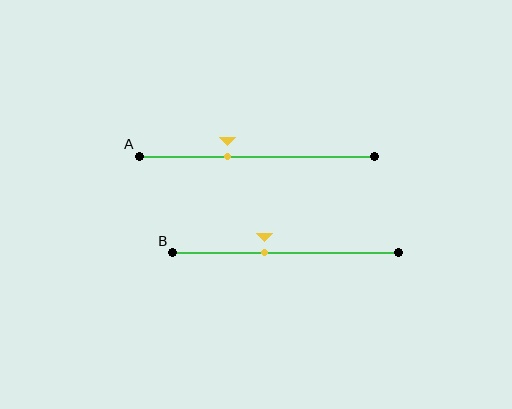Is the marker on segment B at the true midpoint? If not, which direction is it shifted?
No, the marker on segment B is shifted to the left by about 9% of the segment length.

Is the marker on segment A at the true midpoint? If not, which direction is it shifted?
No, the marker on segment A is shifted to the left by about 13% of the segment length.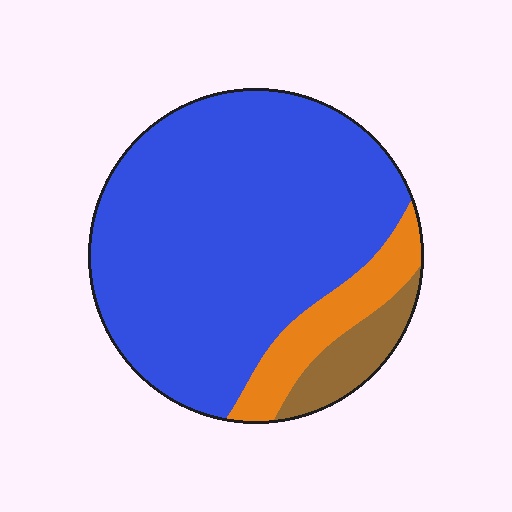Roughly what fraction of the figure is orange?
Orange covers roughly 10% of the figure.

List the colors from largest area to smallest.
From largest to smallest: blue, orange, brown.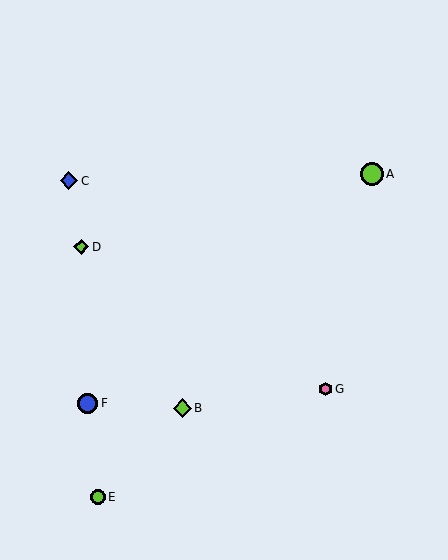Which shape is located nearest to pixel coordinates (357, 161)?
The lime circle (labeled A) at (372, 174) is nearest to that location.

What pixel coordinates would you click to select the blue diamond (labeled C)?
Click at (69, 181) to select the blue diamond C.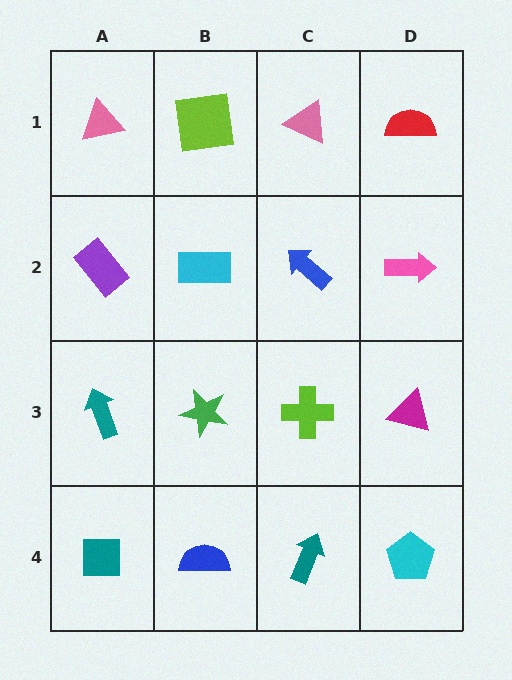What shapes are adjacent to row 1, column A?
A purple rectangle (row 2, column A), a lime square (row 1, column B).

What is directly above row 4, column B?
A green star.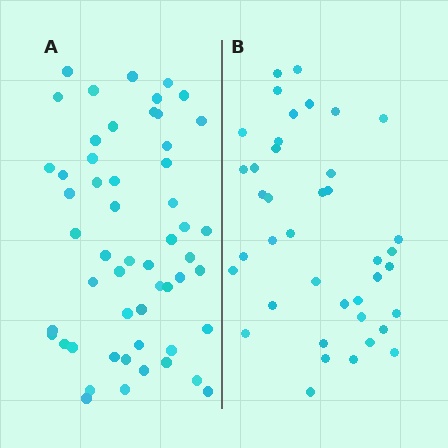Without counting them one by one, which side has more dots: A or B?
Region A (the left region) has more dots.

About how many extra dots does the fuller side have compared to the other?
Region A has approximately 15 more dots than region B.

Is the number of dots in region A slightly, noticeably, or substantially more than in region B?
Region A has noticeably more, but not dramatically so. The ratio is roughly 1.4 to 1.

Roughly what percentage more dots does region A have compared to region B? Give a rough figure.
About 35% more.